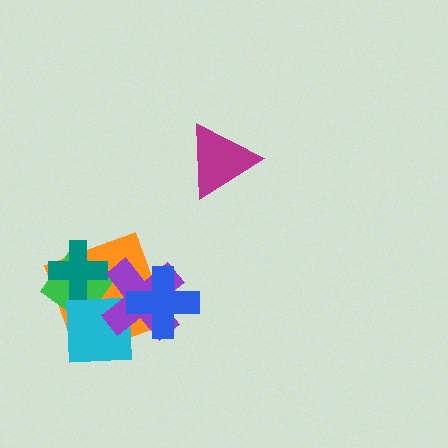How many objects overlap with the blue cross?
3 objects overlap with the blue cross.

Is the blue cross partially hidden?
No, no other shape covers it.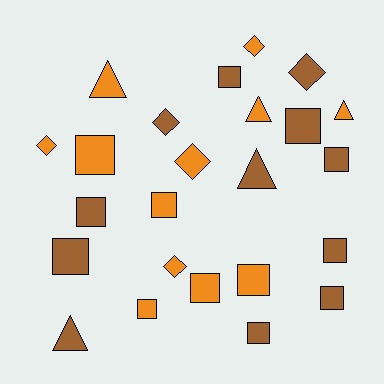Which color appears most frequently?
Brown, with 12 objects.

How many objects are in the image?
There are 24 objects.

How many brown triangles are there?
There are 2 brown triangles.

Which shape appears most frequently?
Square, with 13 objects.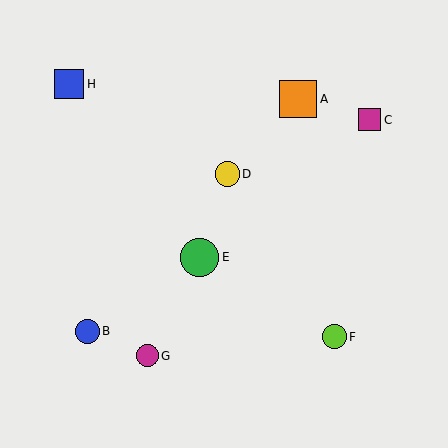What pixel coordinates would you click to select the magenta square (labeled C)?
Click at (370, 120) to select the magenta square C.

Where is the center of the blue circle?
The center of the blue circle is at (87, 331).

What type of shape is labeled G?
Shape G is a magenta circle.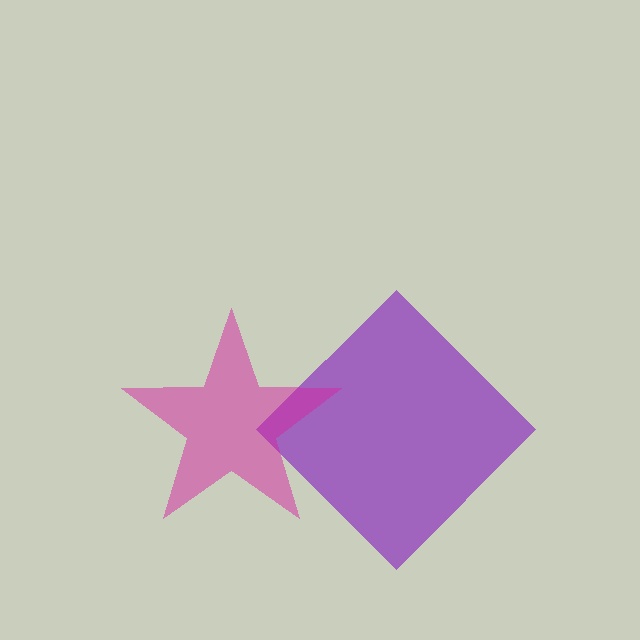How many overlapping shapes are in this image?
There are 2 overlapping shapes in the image.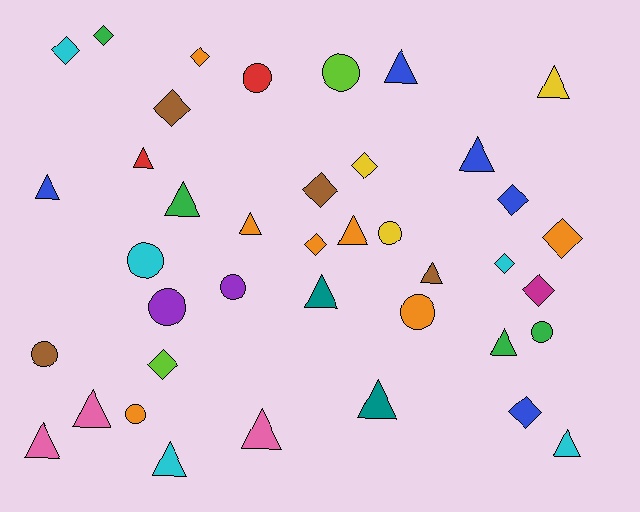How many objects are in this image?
There are 40 objects.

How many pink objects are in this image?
There are 3 pink objects.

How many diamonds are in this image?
There are 13 diamonds.